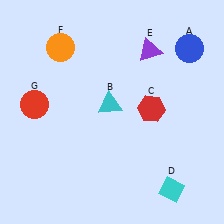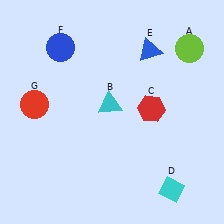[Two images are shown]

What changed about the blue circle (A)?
In Image 1, A is blue. In Image 2, it changed to lime.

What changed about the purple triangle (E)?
In Image 1, E is purple. In Image 2, it changed to blue.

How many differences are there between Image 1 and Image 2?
There are 3 differences between the two images.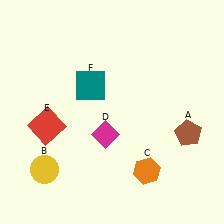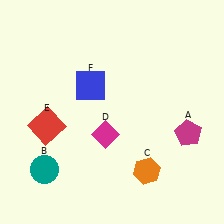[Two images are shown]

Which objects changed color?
A changed from brown to magenta. B changed from yellow to teal. F changed from teal to blue.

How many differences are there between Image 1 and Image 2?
There are 3 differences between the two images.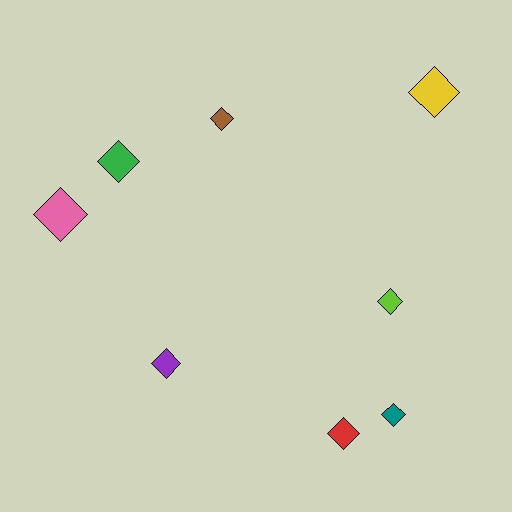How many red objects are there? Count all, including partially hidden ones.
There is 1 red object.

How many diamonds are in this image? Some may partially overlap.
There are 8 diamonds.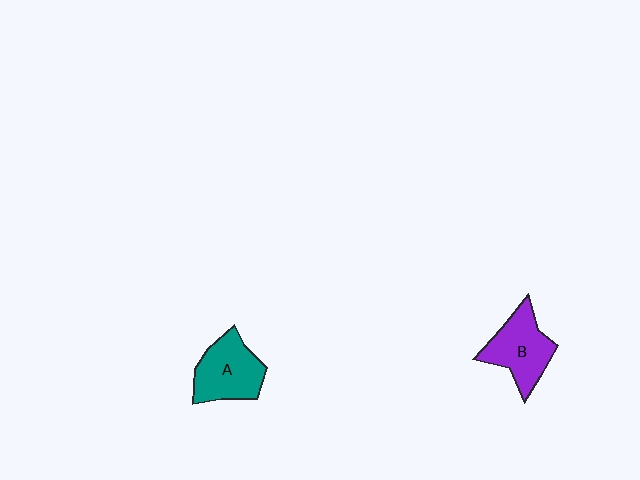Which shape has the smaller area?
Shape B (purple).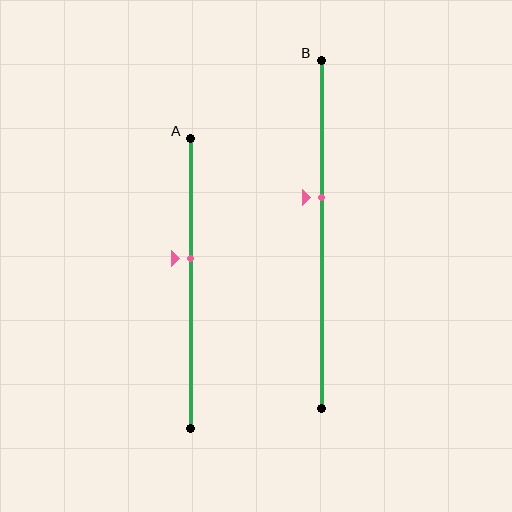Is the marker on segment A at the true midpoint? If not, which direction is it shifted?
No, the marker on segment A is shifted upward by about 9% of the segment length.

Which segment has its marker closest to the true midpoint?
Segment A has its marker closest to the true midpoint.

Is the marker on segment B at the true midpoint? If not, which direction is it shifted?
No, the marker on segment B is shifted upward by about 11% of the segment length.